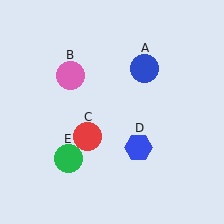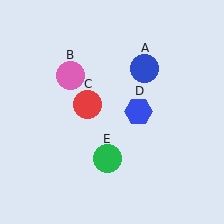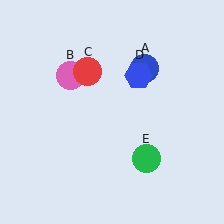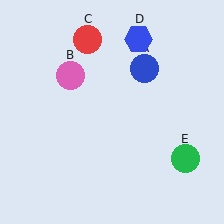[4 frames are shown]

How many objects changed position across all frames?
3 objects changed position: red circle (object C), blue hexagon (object D), green circle (object E).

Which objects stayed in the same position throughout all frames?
Blue circle (object A) and pink circle (object B) remained stationary.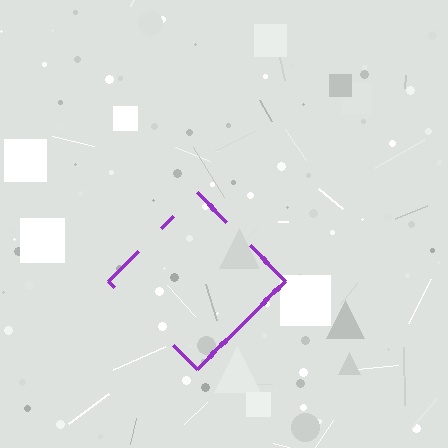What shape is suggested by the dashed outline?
The dashed outline suggests a diamond.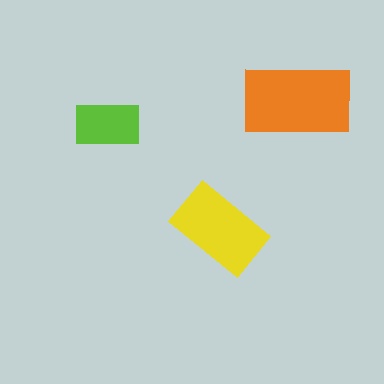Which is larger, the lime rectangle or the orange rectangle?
The orange one.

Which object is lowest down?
The yellow rectangle is bottommost.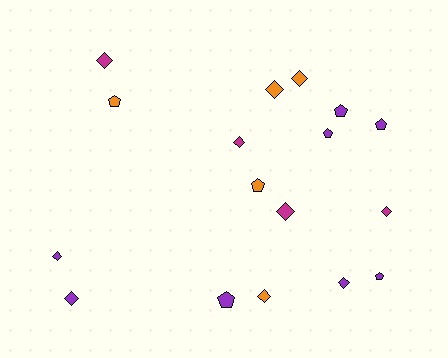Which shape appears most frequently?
Diamond, with 10 objects.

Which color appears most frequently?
Purple, with 8 objects.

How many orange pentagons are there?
There are 2 orange pentagons.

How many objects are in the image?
There are 17 objects.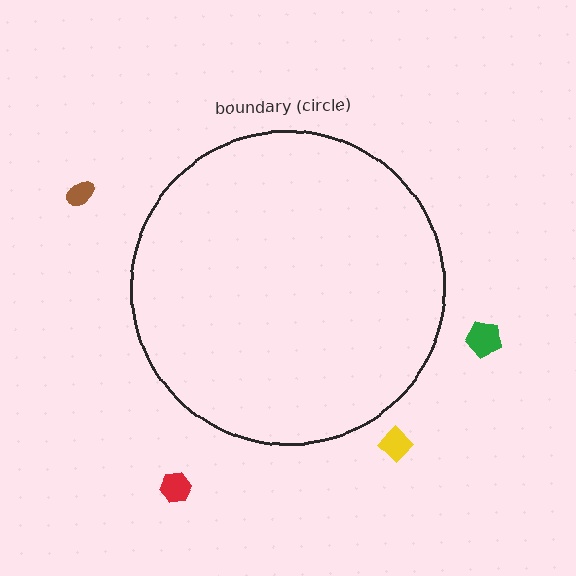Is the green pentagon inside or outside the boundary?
Outside.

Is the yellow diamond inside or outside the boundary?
Outside.